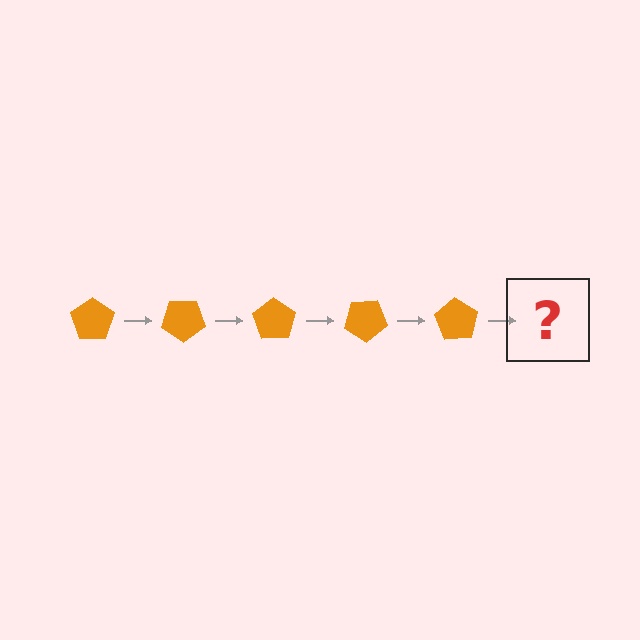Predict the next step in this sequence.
The next step is an orange pentagon rotated 175 degrees.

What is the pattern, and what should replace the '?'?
The pattern is that the pentagon rotates 35 degrees each step. The '?' should be an orange pentagon rotated 175 degrees.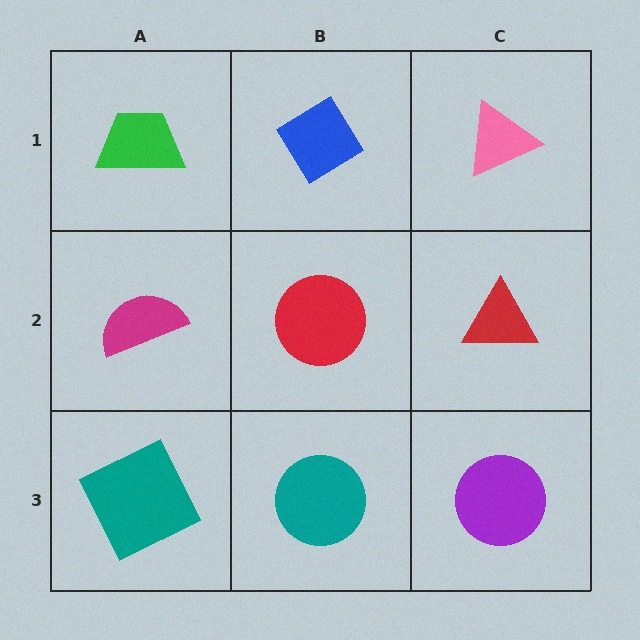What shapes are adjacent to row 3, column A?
A magenta semicircle (row 2, column A), a teal circle (row 3, column B).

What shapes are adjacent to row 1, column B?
A red circle (row 2, column B), a green trapezoid (row 1, column A), a pink triangle (row 1, column C).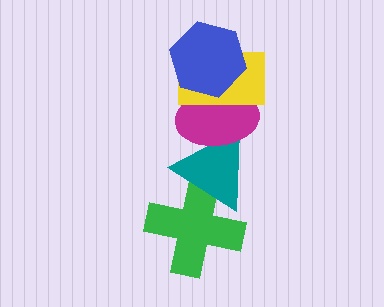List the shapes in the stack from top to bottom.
From top to bottom: the blue hexagon, the yellow rectangle, the magenta ellipse, the teal triangle, the green cross.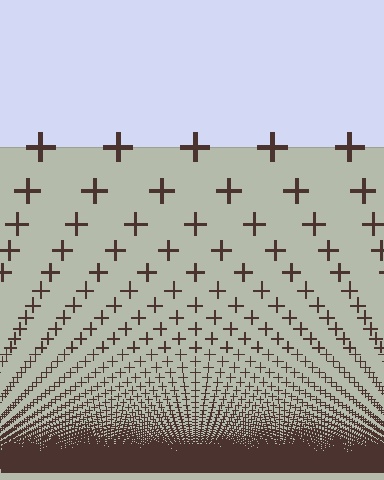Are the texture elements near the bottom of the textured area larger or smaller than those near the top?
Smaller. The gradient is inverted — elements near the bottom are smaller and denser.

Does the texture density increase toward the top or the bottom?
Density increases toward the bottom.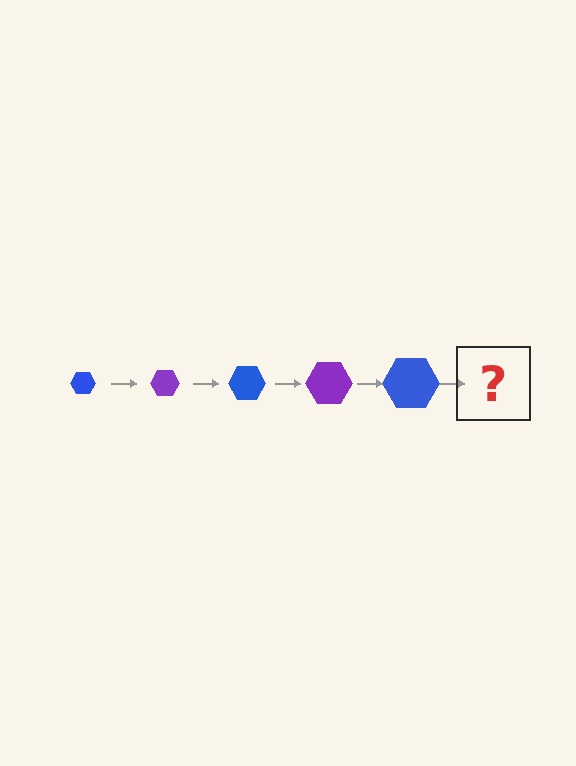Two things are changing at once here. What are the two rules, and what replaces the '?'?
The two rules are that the hexagon grows larger each step and the color cycles through blue and purple. The '?' should be a purple hexagon, larger than the previous one.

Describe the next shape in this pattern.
It should be a purple hexagon, larger than the previous one.